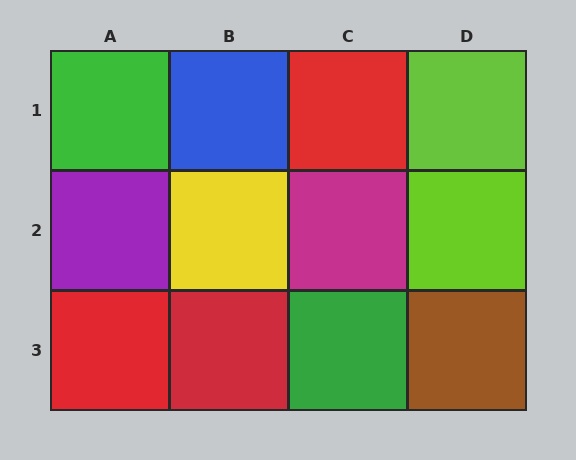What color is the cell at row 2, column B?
Yellow.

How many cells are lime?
2 cells are lime.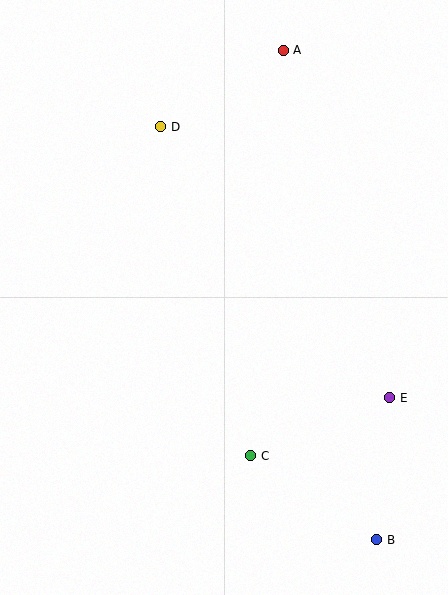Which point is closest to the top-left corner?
Point D is closest to the top-left corner.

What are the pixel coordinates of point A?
Point A is at (283, 50).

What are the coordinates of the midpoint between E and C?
The midpoint between E and C is at (320, 427).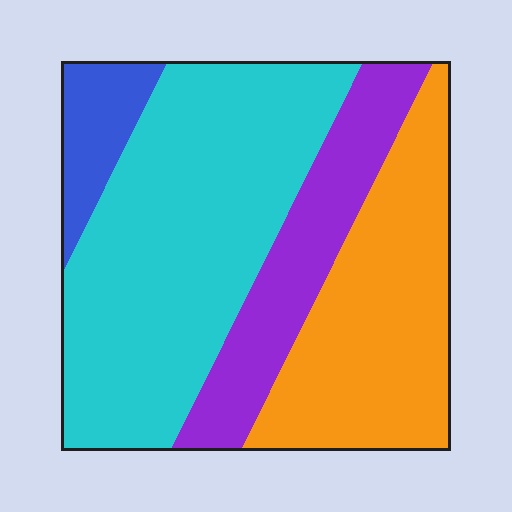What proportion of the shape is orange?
Orange covers about 30% of the shape.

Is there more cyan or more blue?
Cyan.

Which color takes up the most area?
Cyan, at roughly 45%.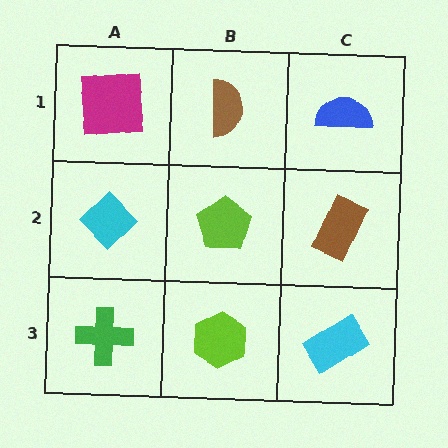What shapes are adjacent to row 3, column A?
A cyan diamond (row 2, column A), a lime hexagon (row 3, column B).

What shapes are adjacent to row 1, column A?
A cyan diamond (row 2, column A), a brown semicircle (row 1, column B).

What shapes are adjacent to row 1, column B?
A lime pentagon (row 2, column B), a magenta square (row 1, column A), a blue semicircle (row 1, column C).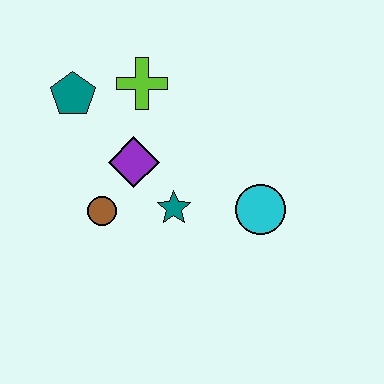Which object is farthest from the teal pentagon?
The cyan circle is farthest from the teal pentagon.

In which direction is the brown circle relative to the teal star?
The brown circle is to the left of the teal star.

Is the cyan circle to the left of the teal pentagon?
No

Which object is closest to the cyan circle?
The teal star is closest to the cyan circle.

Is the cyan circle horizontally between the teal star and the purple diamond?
No